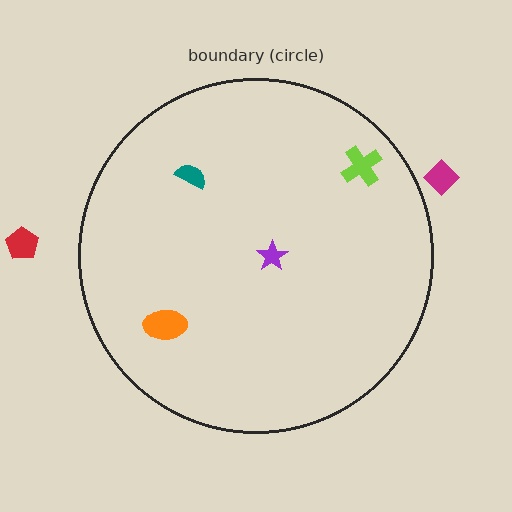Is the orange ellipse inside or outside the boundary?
Inside.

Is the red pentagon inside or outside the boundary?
Outside.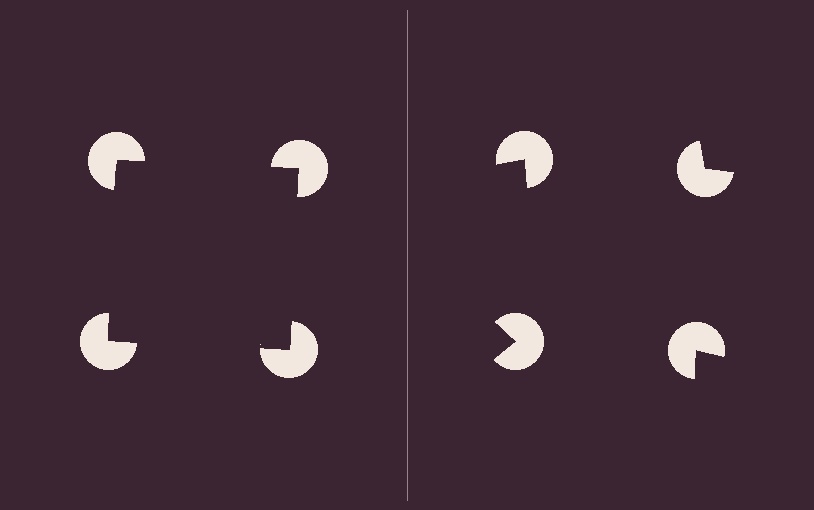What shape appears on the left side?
An illusory square.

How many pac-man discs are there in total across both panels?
8 — 4 on each side.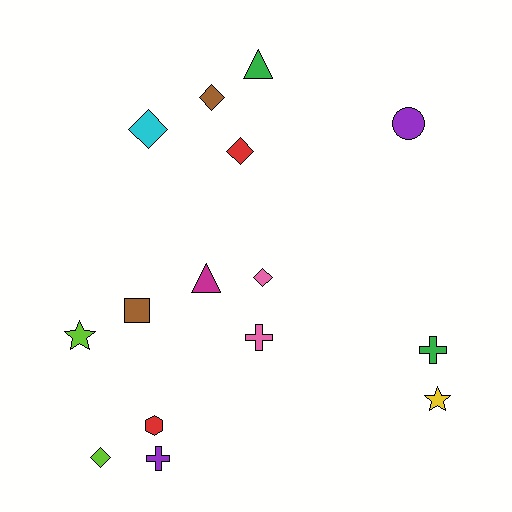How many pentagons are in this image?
There are no pentagons.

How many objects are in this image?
There are 15 objects.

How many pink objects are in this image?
There are 2 pink objects.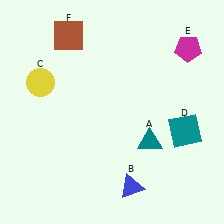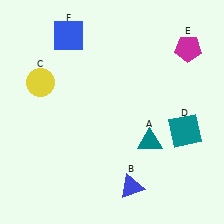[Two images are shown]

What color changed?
The square (F) changed from brown in Image 1 to blue in Image 2.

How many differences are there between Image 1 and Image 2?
There is 1 difference between the two images.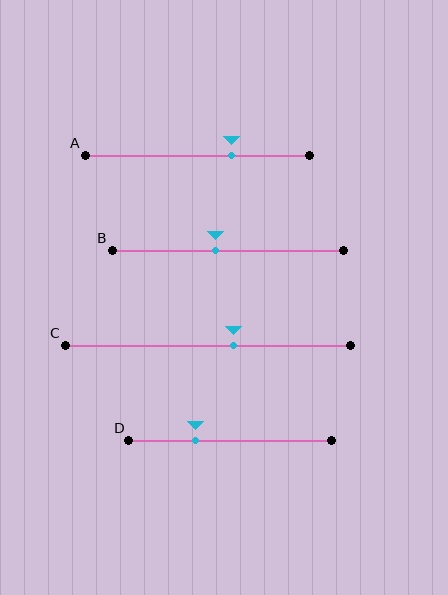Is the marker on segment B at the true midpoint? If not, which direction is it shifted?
No, the marker on segment B is shifted to the left by about 5% of the segment length.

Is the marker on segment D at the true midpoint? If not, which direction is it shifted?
No, the marker on segment D is shifted to the left by about 17% of the segment length.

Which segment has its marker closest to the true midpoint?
Segment B has its marker closest to the true midpoint.